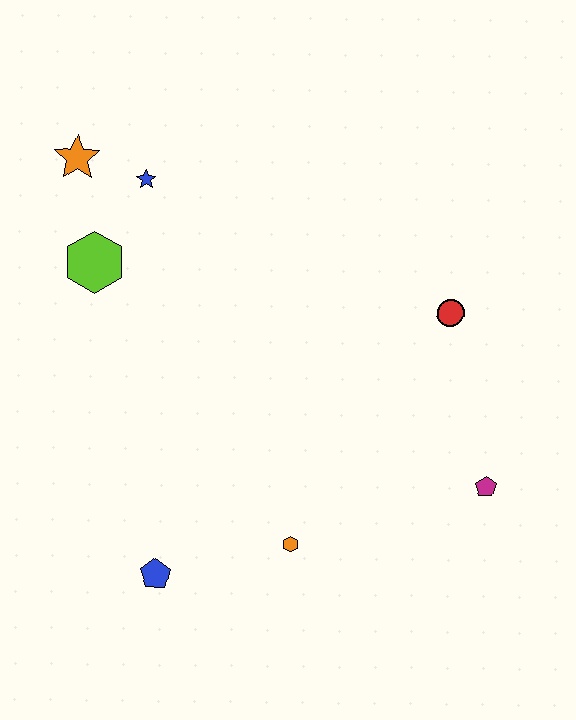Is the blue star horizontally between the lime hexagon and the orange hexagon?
Yes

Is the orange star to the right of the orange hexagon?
No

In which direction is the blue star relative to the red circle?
The blue star is to the left of the red circle.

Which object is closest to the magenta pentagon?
The red circle is closest to the magenta pentagon.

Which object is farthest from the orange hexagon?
The orange star is farthest from the orange hexagon.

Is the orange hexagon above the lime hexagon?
No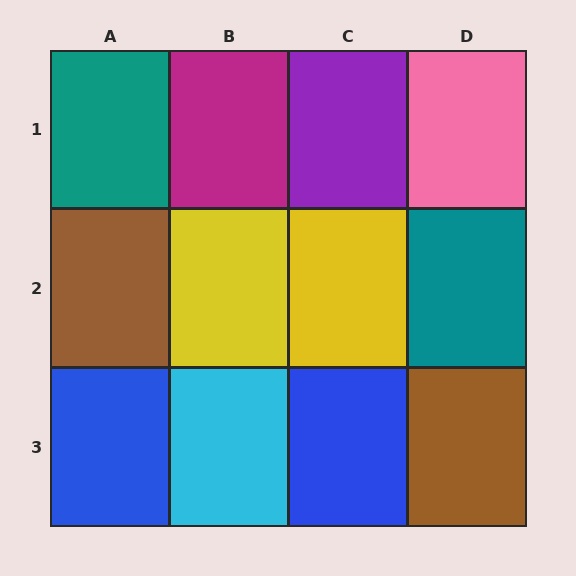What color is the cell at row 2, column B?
Yellow.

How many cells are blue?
2 cells are blue.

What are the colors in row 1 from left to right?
Teal, magenta, purple, pink.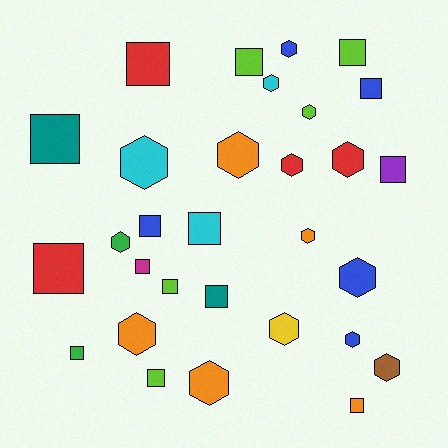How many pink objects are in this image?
There are no pink objects.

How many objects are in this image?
There are 30 objects.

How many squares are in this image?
There are 15 squares.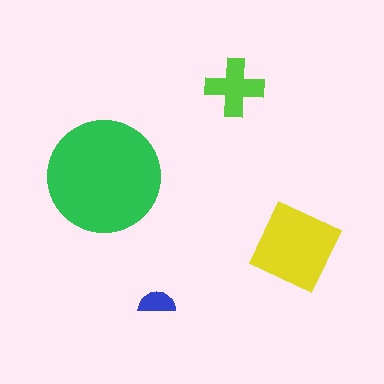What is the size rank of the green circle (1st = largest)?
1st.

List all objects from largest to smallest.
The green circle, the yellow diamond, the lime cross, the blue semicircle.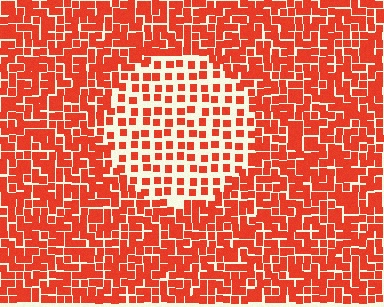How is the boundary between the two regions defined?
The boundary is defined by a change in element density (approximately 2.1x ratio). All elements are the same color, size, and shape.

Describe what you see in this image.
The image contains small red elements arranged at two different densities. A circle-shaped region is visible where the elements are less densely packed than the surrounding area.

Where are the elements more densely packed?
The elements are more densely packed outside the circle boundary.